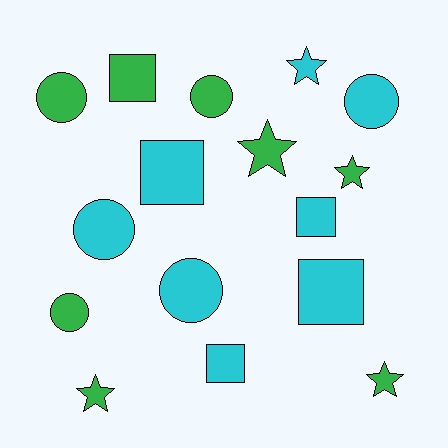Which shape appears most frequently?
Circle, with 6 objects.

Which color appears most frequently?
Cyan, with 8 objects.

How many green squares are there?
There is 1 green square.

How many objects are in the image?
There are 16 objects.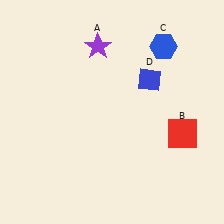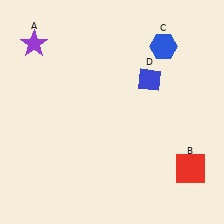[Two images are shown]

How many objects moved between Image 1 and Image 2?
2 objects moved between the two images.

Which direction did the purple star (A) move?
The purple star (A) moved left.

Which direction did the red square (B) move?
The red square (B) moved down.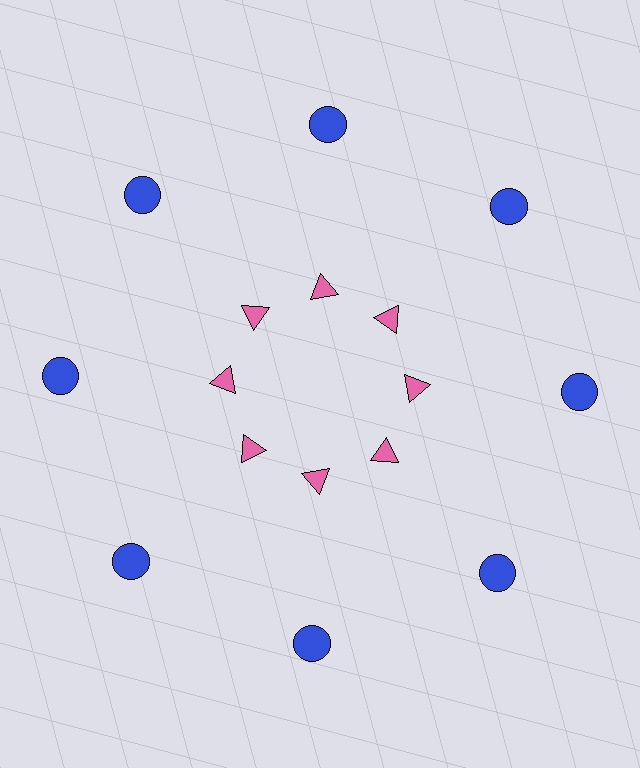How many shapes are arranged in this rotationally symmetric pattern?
There are 16 shapes, arranged in 8 groups of 2.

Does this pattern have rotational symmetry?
Yes, this pattern has 8-fold rotational symmetry. It looks the same after rotating 45 degrees around the center.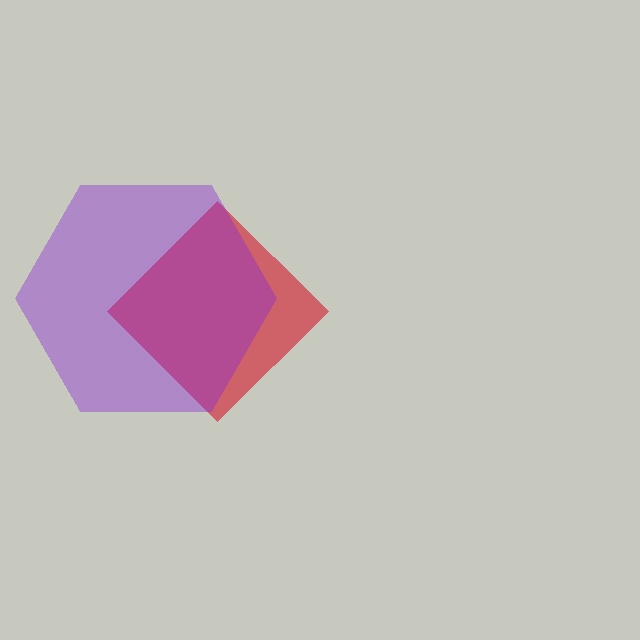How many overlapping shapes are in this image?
There are 2 overlapping shapes in the image.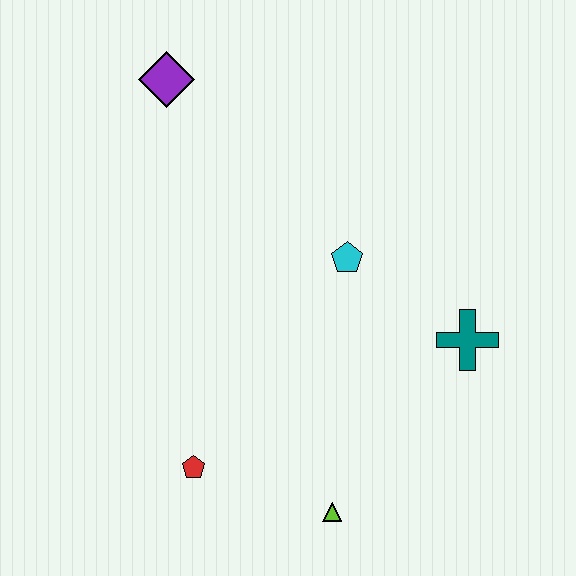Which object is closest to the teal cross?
The cyan pentagon is closest to the teal cross.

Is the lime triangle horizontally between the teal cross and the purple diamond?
Yes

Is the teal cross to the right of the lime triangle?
Yes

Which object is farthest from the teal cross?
The purple diamond is farthest from the teal cross.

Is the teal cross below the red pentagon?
No